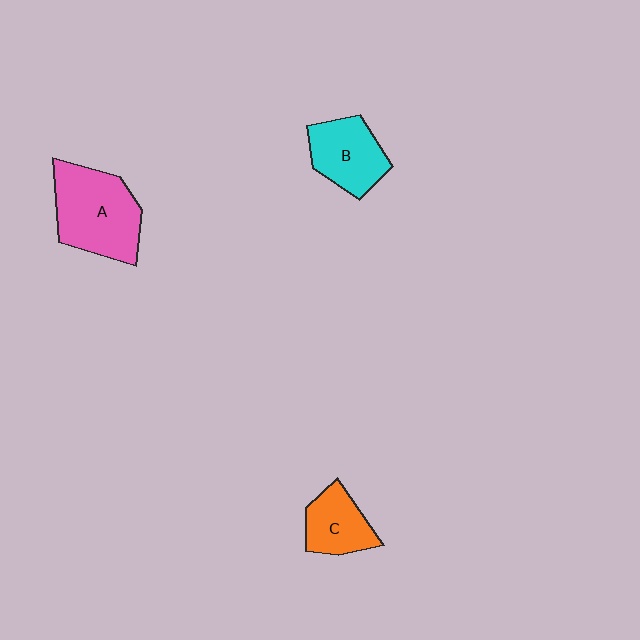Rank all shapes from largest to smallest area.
From largest to smallest: A (pink), B (cyan), C (orange).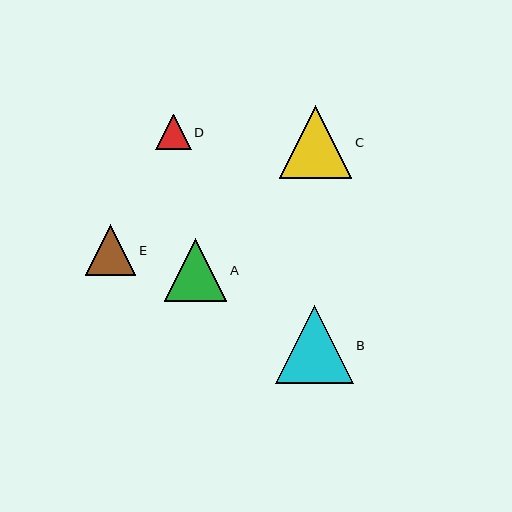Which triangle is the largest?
Triangle B is the largest with a size of approximately 78 pixels.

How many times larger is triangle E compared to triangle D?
Triangle E is approximately 1.4 times the size of triangle D.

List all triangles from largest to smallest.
From largest to smallest: B, C, A, E, D.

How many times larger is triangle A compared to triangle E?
Triangle A is approximately 1.2 times the size of triangle E.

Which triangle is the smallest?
Triangle D is the smallest with a size of approximately 35 pixels.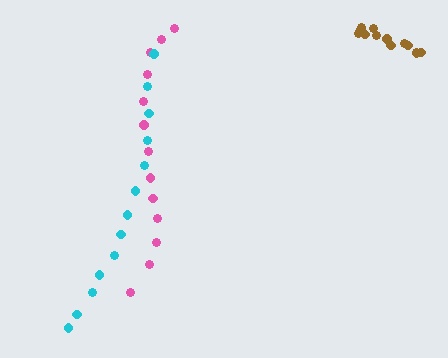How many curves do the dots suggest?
There are 3 distinct paths.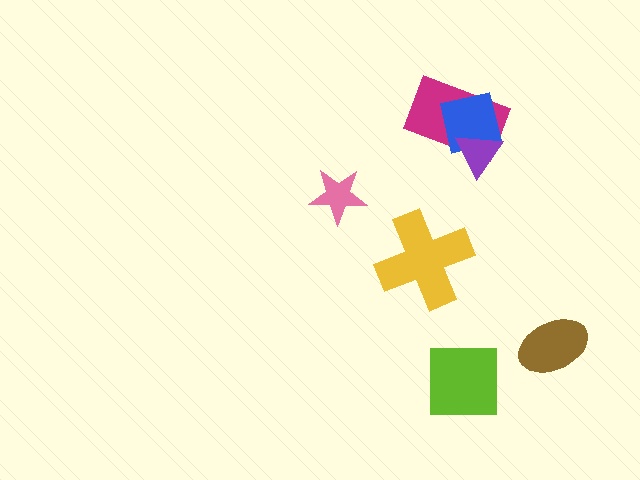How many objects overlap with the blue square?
2 objects overlap with the blue square.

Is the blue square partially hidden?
Yes, it is partially covered by another shape.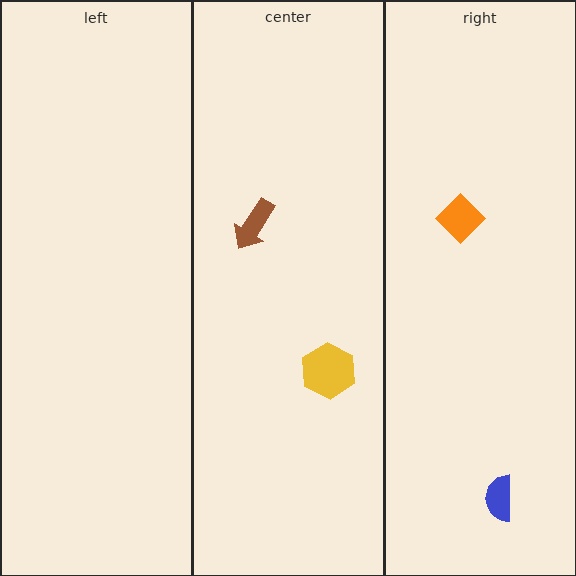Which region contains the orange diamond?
The right region.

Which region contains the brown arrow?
The center region.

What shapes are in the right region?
The orange diamond, the blue semicircle.